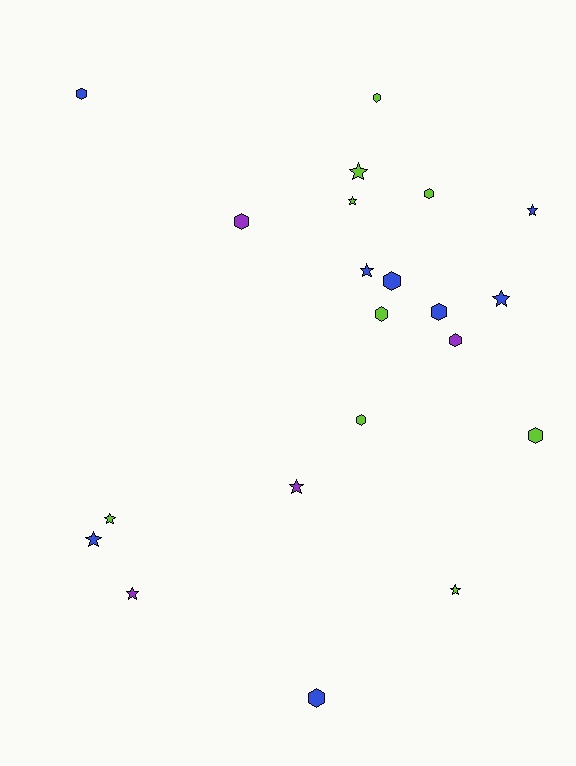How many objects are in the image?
There are 21 objects.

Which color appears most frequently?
Lime, with 9 objects.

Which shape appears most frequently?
Hexagon, with 11 objects.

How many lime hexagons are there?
There are 5 lime hexagons.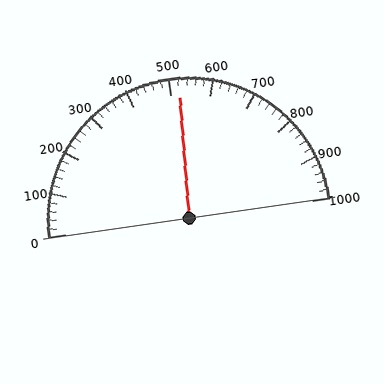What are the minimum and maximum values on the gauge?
The gauge ranges from 0 to 1000.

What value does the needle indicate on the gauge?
The needle indicates approximately 520.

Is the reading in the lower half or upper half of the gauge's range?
The reading is in the upper half of the range (0 to 1000).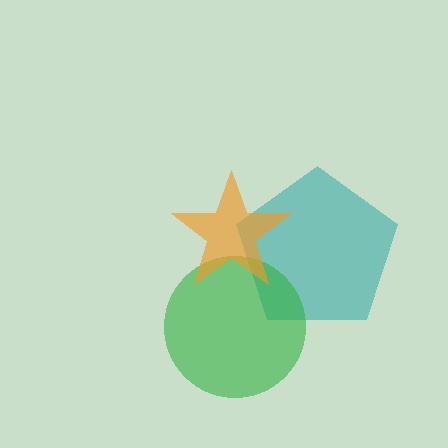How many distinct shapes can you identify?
There are 3 distinct shapes: a teal pentagon, a green circle, an orange star.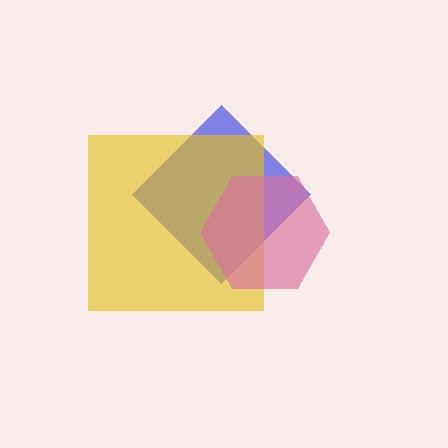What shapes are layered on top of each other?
The layered shapes are: a blue diamond, a yellow square, a pink hexagon.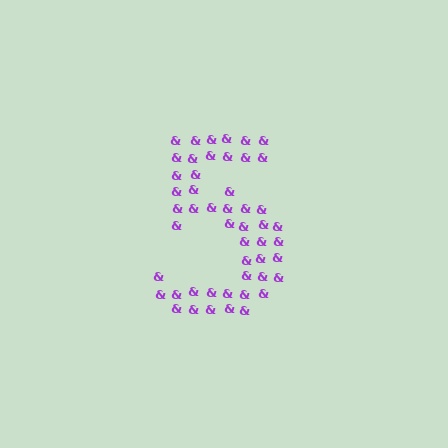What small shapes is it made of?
It is made of small ampersands.